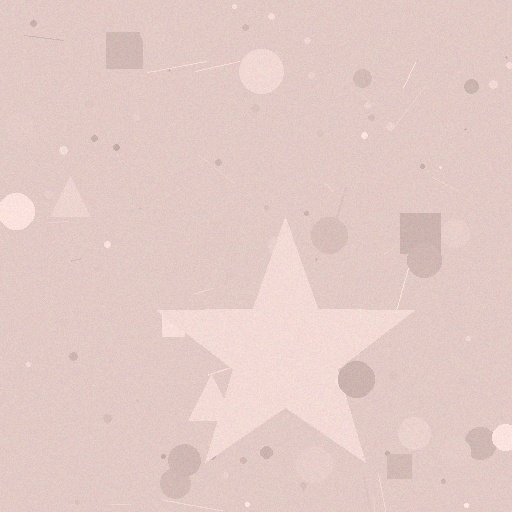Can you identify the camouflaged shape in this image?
The camouflaged shape is a star.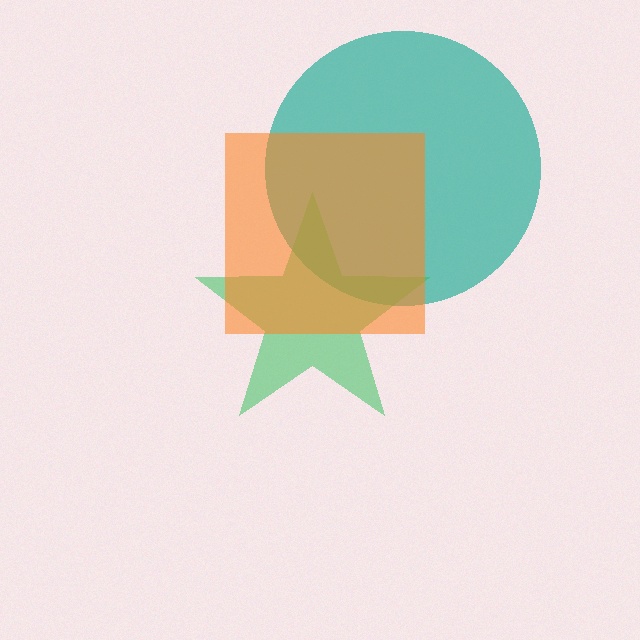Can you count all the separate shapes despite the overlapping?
Yes, there are 3 separate shapes.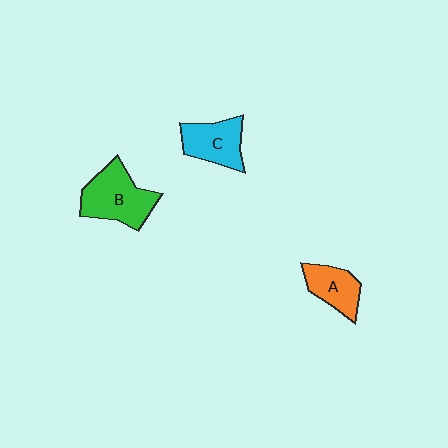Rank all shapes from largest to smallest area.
From largest to smallest: B (green), C (cyan), A (orange).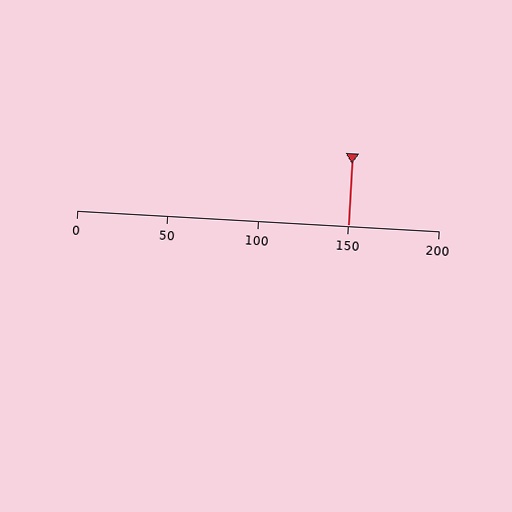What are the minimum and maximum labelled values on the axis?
The axis runs from 0 to 200.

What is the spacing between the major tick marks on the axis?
The major ticks are spaced 50 apart.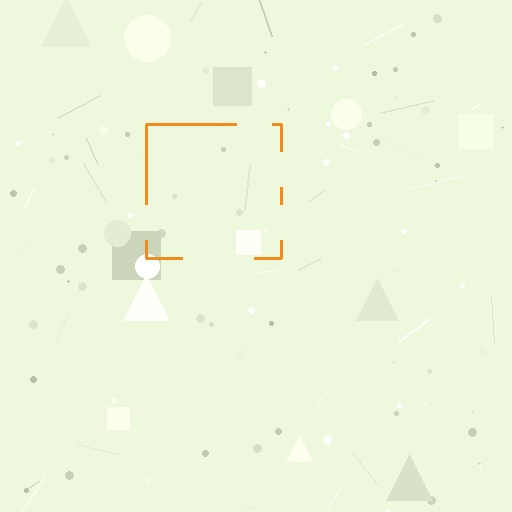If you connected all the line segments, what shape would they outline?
They would outline a square.